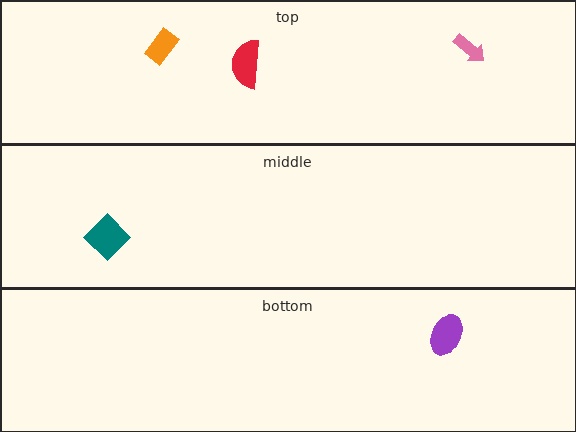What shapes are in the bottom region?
The purple ellipse.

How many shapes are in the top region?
3.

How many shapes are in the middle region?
1.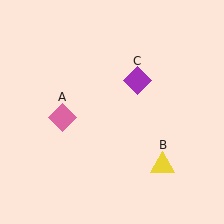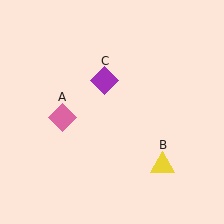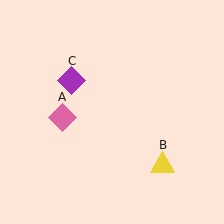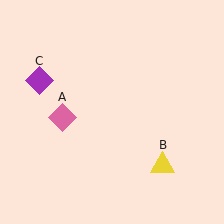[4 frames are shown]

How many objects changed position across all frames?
1 object changed position: purple diamond (object C).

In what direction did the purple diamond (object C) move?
The purple diamond (object C) moved left.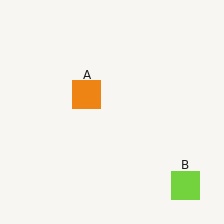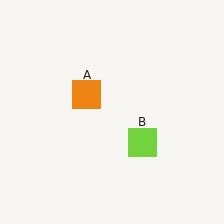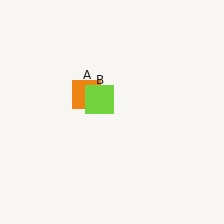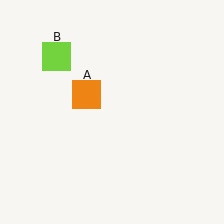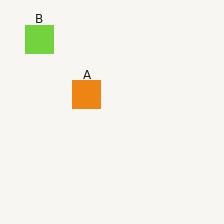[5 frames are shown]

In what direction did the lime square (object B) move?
The lime square (object B) moved up and to the left.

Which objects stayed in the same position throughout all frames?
Orange square (object A) remained stationary.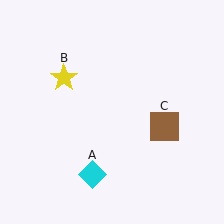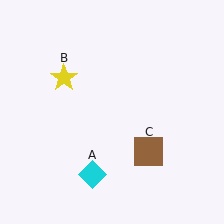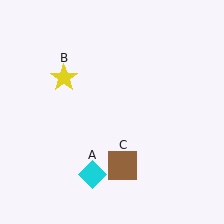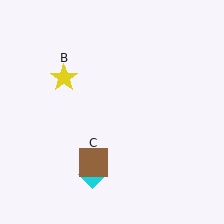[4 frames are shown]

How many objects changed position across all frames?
1 object changed position: brown square (object C).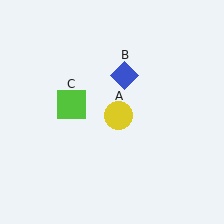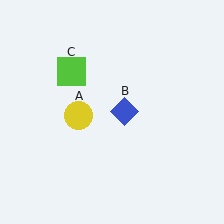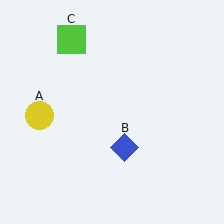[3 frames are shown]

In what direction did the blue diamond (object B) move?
The blue diamond (object B) moved down.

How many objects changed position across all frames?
3 objects changed position: yellow circle (object A), blue diamond (object B), lime square (object C).